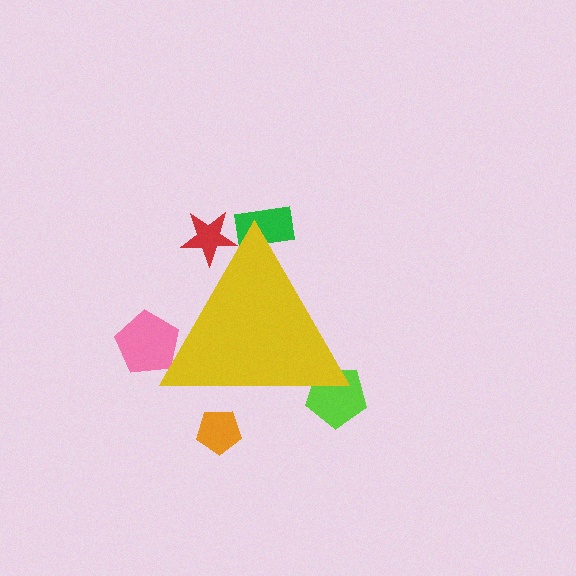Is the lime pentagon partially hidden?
Yes, the lime pentagon is partially hidden behind the yellow triangle.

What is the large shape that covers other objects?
A yellow triangle.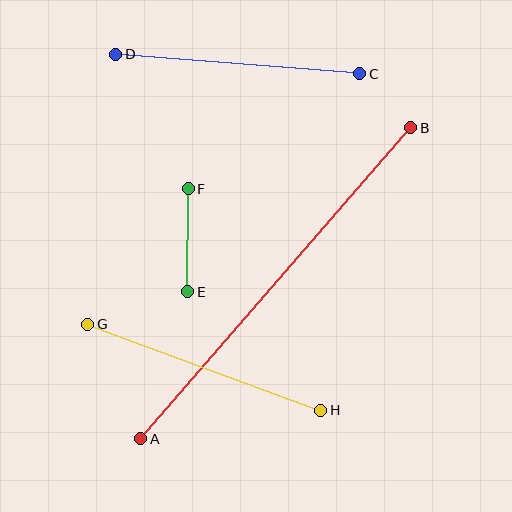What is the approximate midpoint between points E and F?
The midpoint is at approximately (188, 240) pixels.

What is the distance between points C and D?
The distance is approximately 245 pixels.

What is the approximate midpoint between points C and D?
The midpoint is at approximately (238, 64) pixels.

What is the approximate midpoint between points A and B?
The midpoint is at approximately (276, 283) pixels.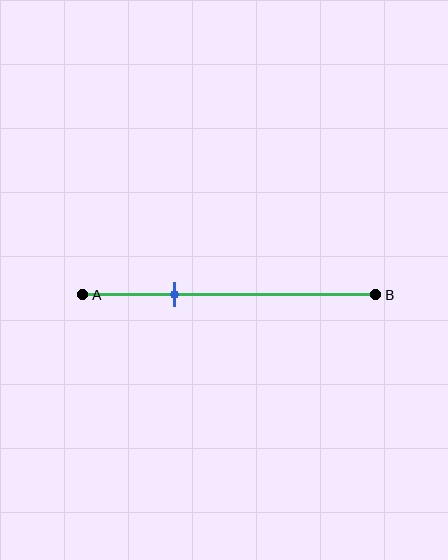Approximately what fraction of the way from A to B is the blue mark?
The blue mark is approximately 30% of the way from A to B.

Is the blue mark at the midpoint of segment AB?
No, the mark is at about 30% from A, not at the 50% midpoint.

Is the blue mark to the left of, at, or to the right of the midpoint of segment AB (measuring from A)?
The blue mark is to the left of the midpoint of segment AB.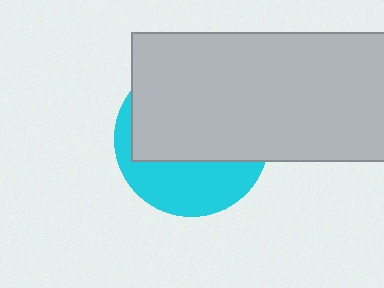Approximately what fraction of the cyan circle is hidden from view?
Roughly 63% of the cyan circle is hidden behind the light gray rectangle.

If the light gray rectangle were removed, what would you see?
You would see the complete cyan circle.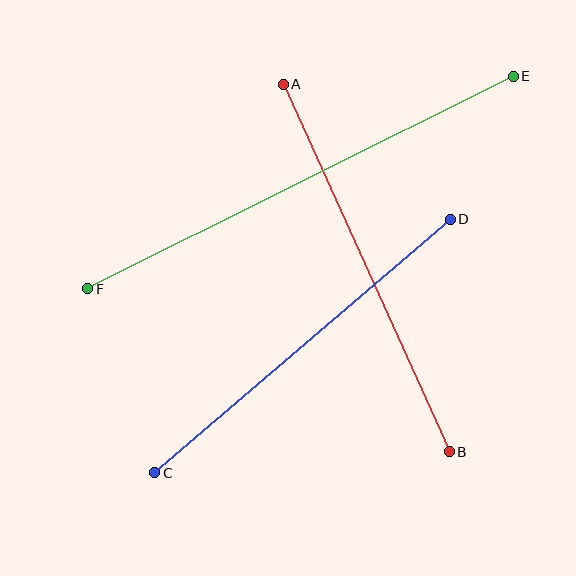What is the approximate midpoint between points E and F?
The midpoint is at approximately (300, 182) pixels.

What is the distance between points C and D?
The distance is approximately 389 pixels.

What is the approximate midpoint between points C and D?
The midpoint is at approximately (302, 346) pixels.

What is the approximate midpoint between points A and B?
The midpoint is at approximately (366, 268) pixels.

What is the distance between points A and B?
The distance is approximately 403 pixels.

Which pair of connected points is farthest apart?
Points E and F are farthest apart.